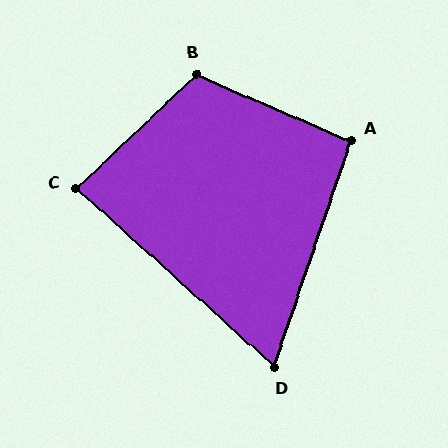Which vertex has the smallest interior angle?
D, at approximately 67 degrees.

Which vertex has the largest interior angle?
B, at approximately 113 degrees.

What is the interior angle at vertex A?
Approximately 94 degrees (approximately right).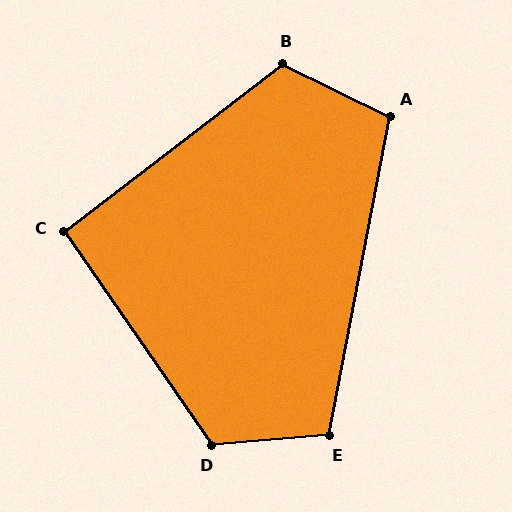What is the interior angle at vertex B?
Approximately 117 degrees (obtuse).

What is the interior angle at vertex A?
Approximately 105 degrees (obtuse).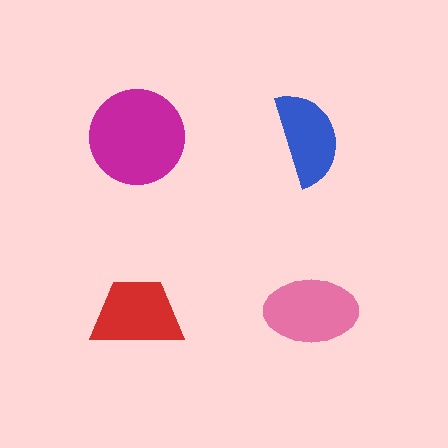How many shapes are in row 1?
2 shapes.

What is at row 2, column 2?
A pink ellipse.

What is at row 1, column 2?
A blue semicircle.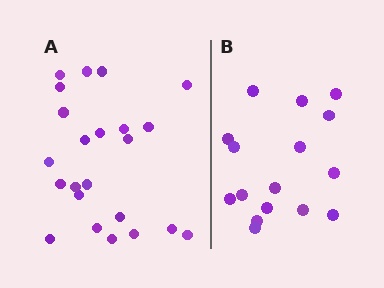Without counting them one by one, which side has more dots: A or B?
Region A (the left region) has more dots.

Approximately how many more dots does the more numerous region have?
Region A has roughly 8 or so more dots than region B.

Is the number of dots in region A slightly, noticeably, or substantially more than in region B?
Region A has noticeably more, but not dramatically so. The ratio is roughly 1.4 to 1.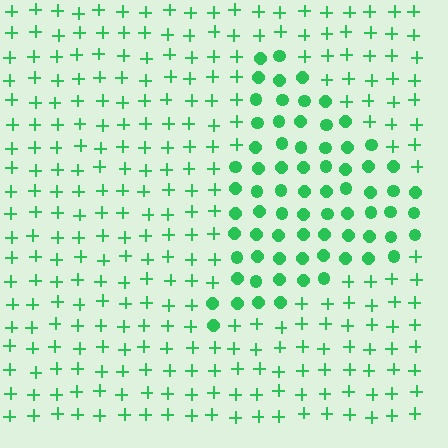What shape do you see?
I see a triangle.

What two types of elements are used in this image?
The image uses circles inside the triangle region and plus signs outside it.